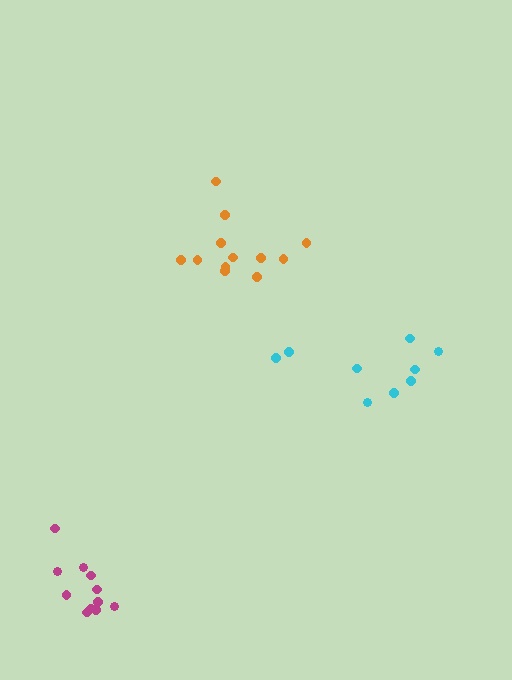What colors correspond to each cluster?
The clusters are colored: magenta, orange, cyan.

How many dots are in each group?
Group 1: 11 dots, Group 2: 12 dots, Group 3: 9 dots (32 total).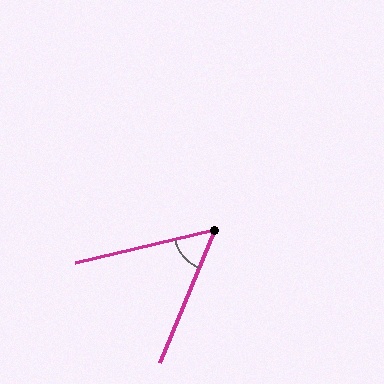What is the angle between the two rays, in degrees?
Approximately 54 degrees.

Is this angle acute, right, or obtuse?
It is acute.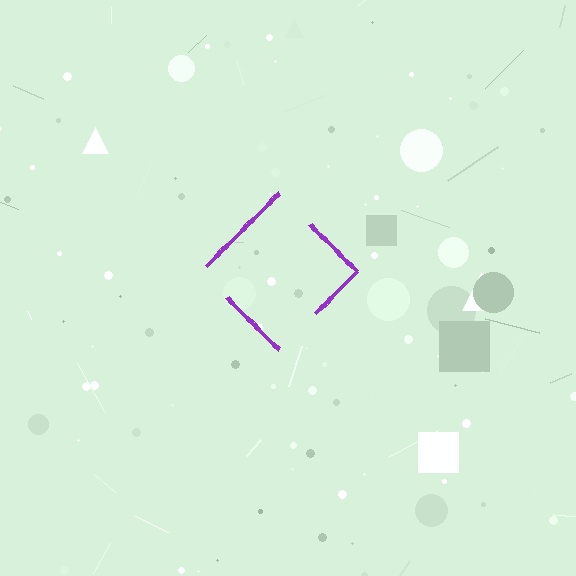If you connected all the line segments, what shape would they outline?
They would outline a diamond.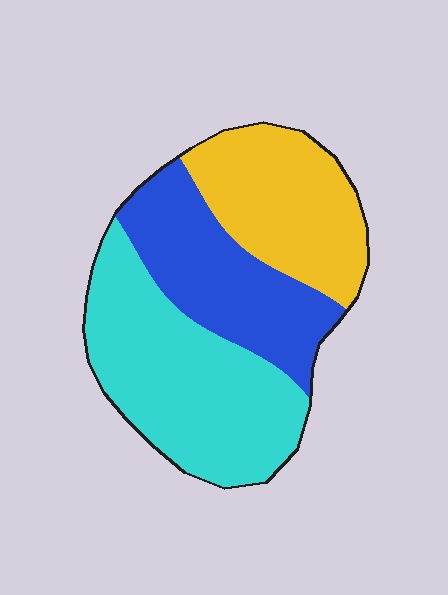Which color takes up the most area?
Cyan, at roughly 40%.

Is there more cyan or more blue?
Cyan.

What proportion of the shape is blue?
Blue covers roughly 30% of the shape.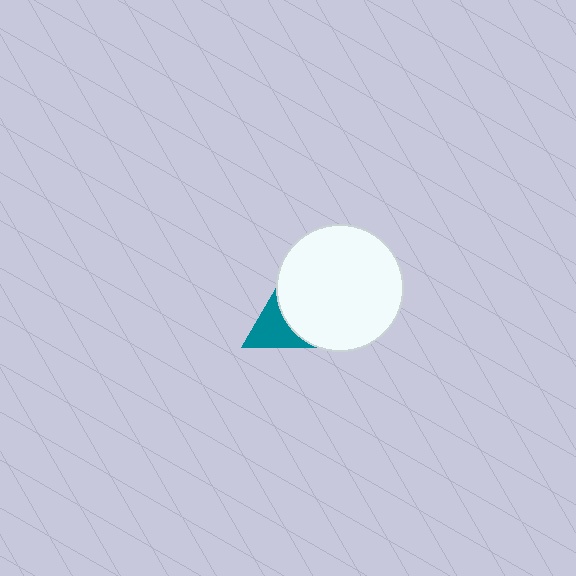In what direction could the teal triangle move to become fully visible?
The teal triangle could move left. That would shift it out from behind the white circle entirely.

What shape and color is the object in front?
The object in front is a white circle.